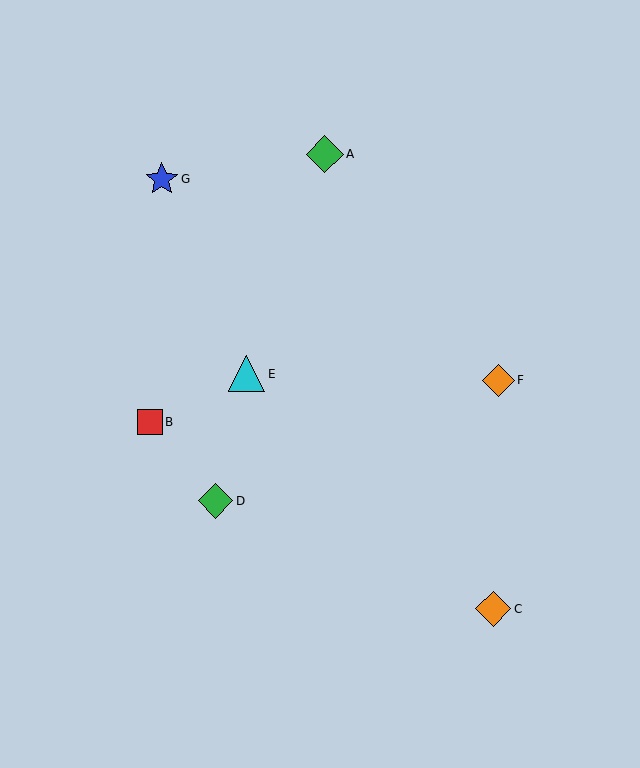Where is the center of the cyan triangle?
The center of the cyan triangle is at (247, 374).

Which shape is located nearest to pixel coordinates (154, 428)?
The red square (labeled B) at (150, 422) is nearest to that location.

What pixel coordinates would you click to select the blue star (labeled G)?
Click at (162, 179) to select the blue star G.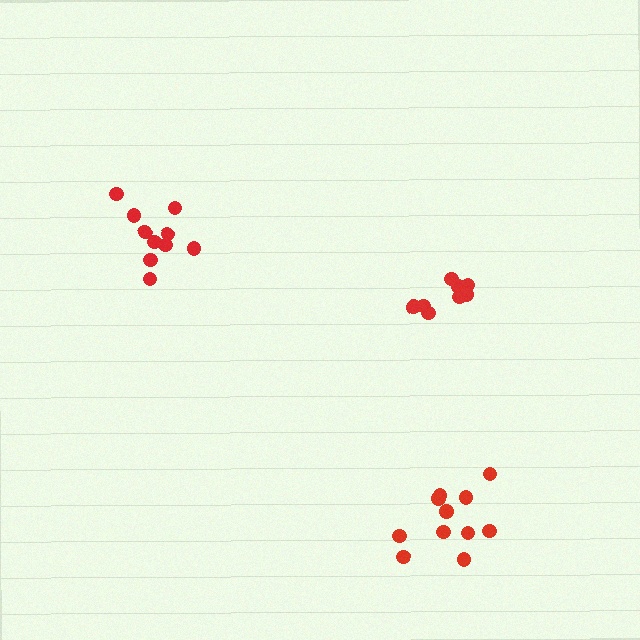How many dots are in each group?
Group 1: 9 dots, Group 2: 10 dots, Group 3: 11 dots (30 total).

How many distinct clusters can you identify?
There are 3 distinct clusters.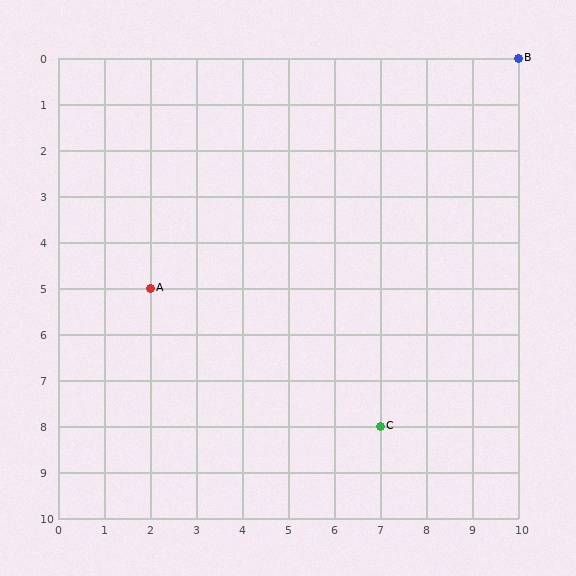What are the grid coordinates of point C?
Point C is at grid coordinates (7, 8).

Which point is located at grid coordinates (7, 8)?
Point C is at (7, 8).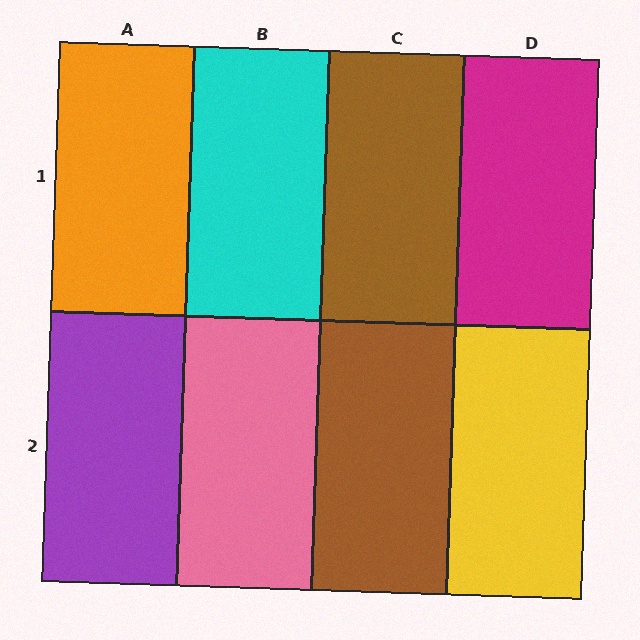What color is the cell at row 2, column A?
Purple.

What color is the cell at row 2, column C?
Brown.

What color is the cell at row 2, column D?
Yellow.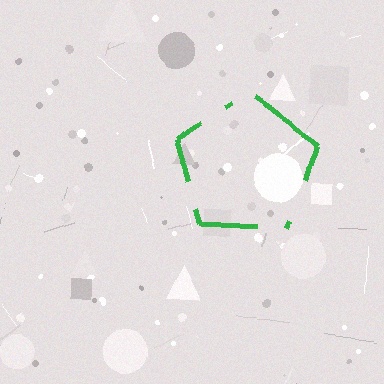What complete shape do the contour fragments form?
The contour fragments form a pentagon.